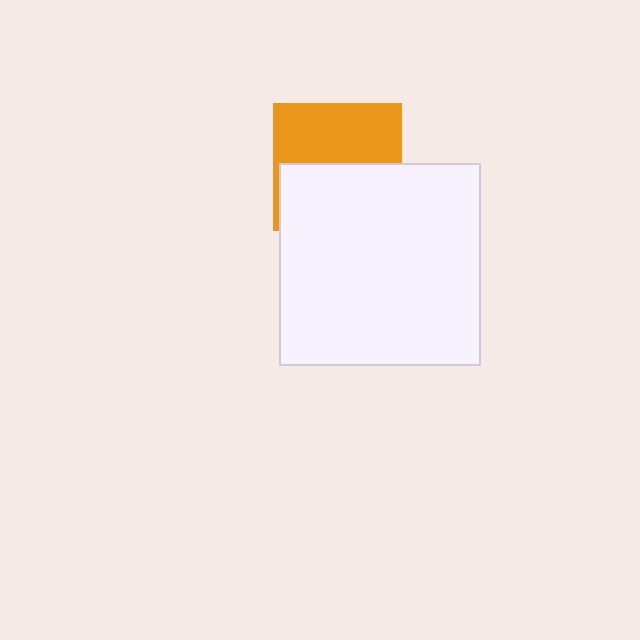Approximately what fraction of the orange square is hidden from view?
Roughly 51% of the orange square is hidden behind the white square.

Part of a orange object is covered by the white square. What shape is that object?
It is a square.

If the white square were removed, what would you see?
You would see the complete orange square.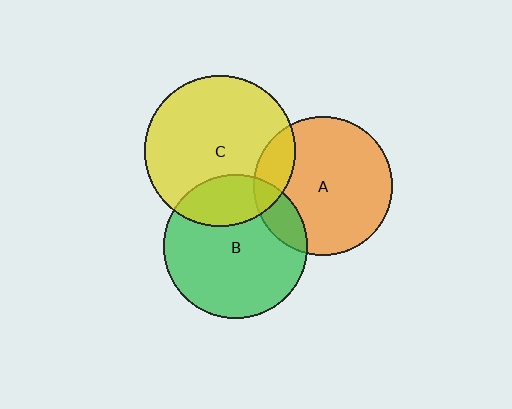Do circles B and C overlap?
Yes.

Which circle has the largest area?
Circle C (yellow).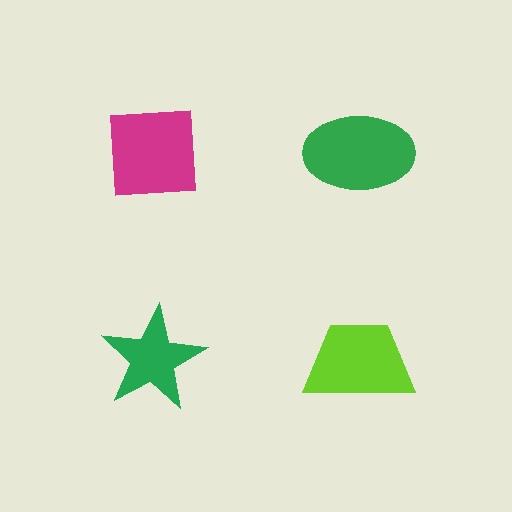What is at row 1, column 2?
A green ellipse.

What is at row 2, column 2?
A lime trapezoid.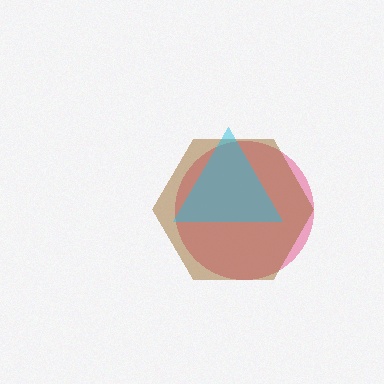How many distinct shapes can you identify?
There are 3 distinct shapes: a pink circle, a brown hexagon, a cyan triangle.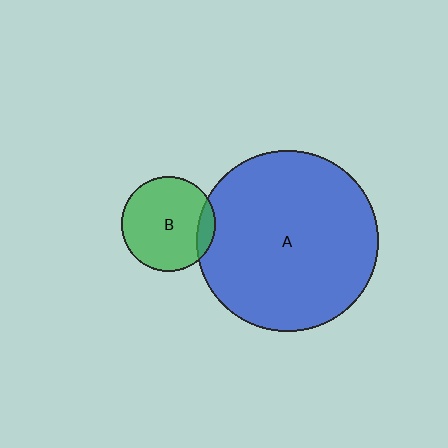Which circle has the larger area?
Circle A (blue).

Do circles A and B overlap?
Yes.